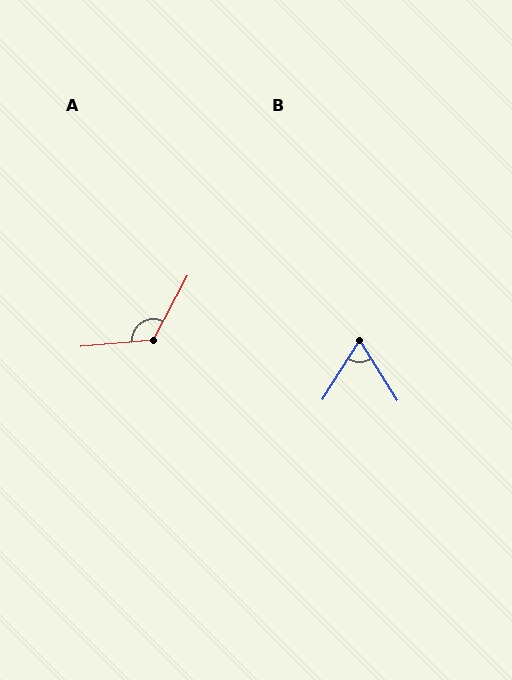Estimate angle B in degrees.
Approximately 64 degrees.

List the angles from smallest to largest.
B (64°), A (124°).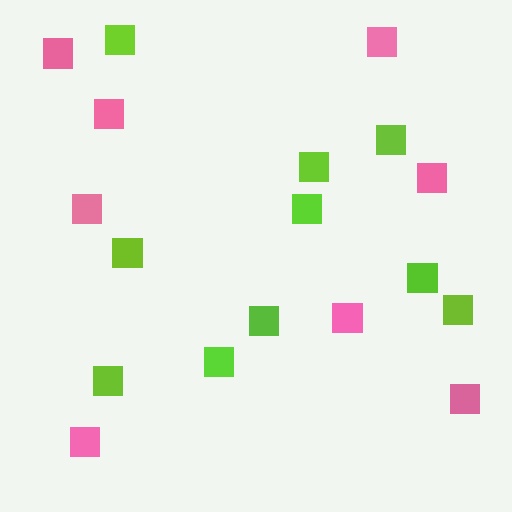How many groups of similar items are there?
There are 2 groups: one group of pink squares (8) and one group of lime squares (10).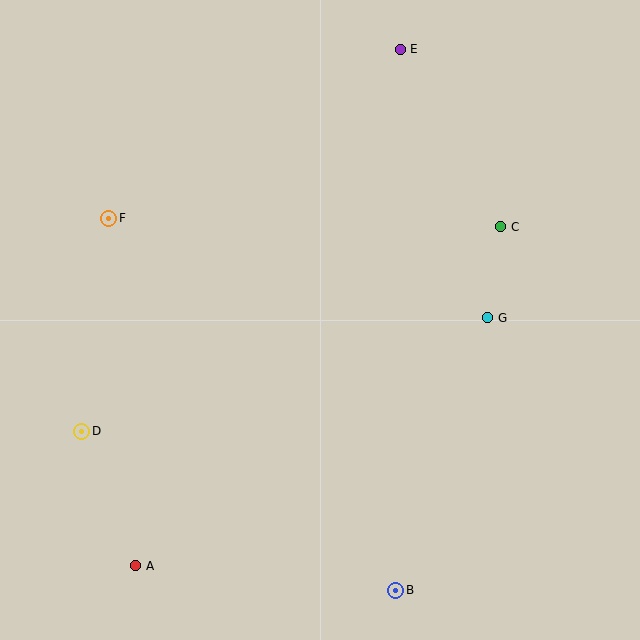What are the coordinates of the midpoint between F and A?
The midpoint between F and A is at (122, 392).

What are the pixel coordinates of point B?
Point B is at (396, 590).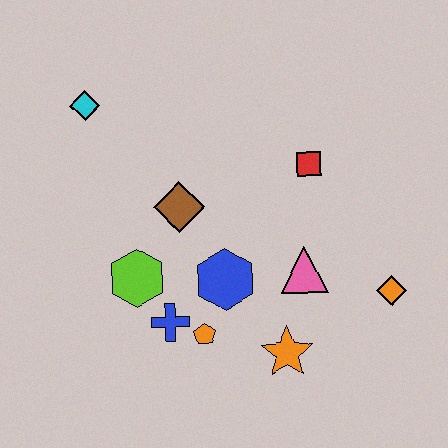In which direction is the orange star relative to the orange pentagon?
The orange star is to the right of the orange pentagon.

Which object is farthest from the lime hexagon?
The orange diamond is farthest from the lime hexagon.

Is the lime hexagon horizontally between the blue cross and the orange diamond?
No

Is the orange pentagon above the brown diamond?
No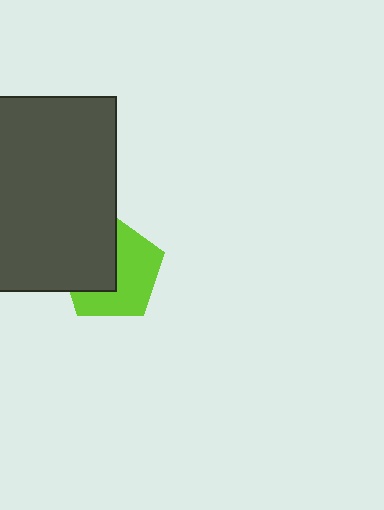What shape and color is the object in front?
The object in front is a dark gray rectangle.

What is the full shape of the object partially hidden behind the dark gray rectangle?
The partially hidden object is a lime pentagon.